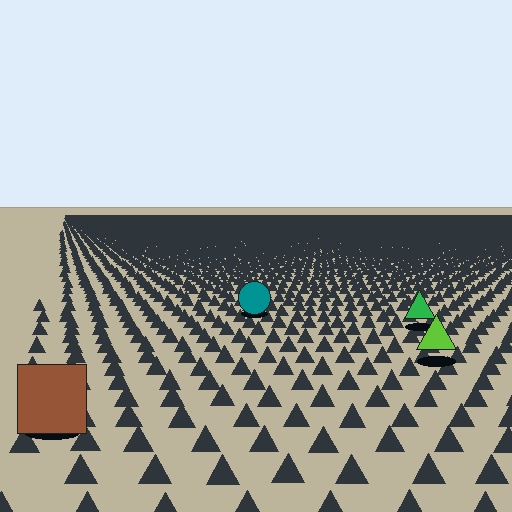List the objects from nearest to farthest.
From nearest to farthest: the brown square, the lime triangle, the green triangle, the teal circle.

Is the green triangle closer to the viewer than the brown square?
No. The brown square is closer — you can tell from the texture gradient: the ground texture is coarser near it.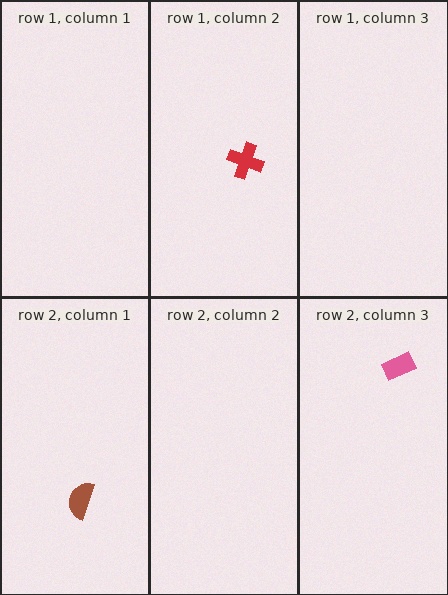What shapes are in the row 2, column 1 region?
The brown semicircle.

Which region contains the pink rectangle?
The row 2, column 3 region.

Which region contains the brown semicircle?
The row 2, column 1 region.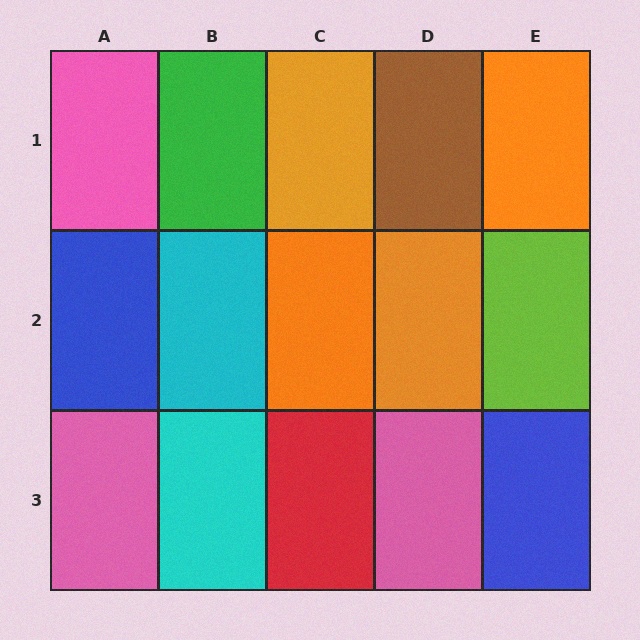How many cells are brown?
1 cell is brown.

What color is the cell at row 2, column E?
Lime.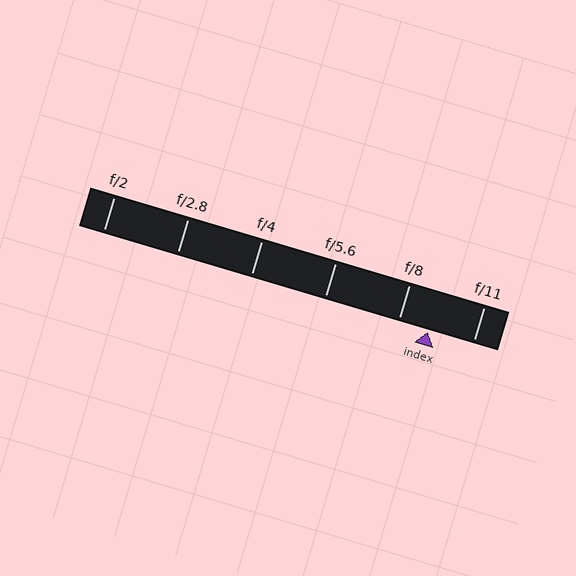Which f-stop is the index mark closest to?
The index mark is closest to f/8.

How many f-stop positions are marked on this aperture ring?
There are 6 f-stop positions marked.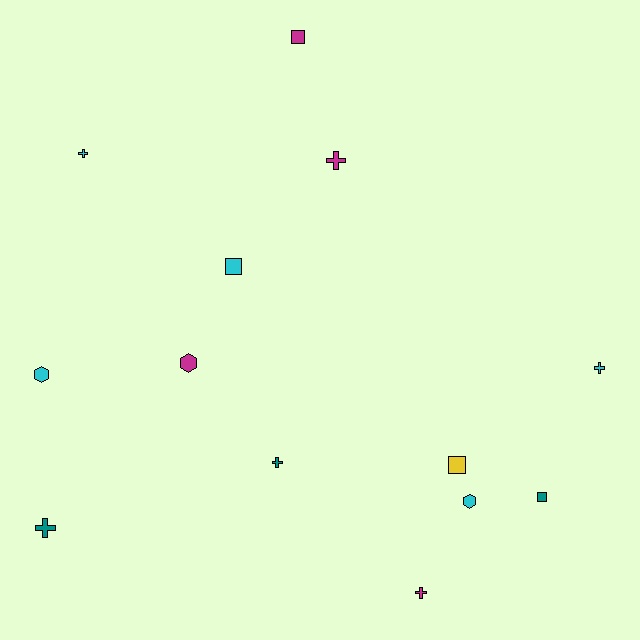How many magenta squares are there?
There is 1 magenta square.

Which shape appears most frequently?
Cross, with 6 objects.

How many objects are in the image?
There are 13 objects.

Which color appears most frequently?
Cyan, with 5 objects.